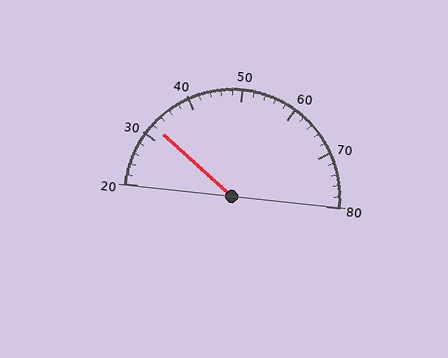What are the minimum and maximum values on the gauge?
The gauge ranges from 20 to 80.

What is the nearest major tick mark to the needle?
The nearest major tick mark is 30.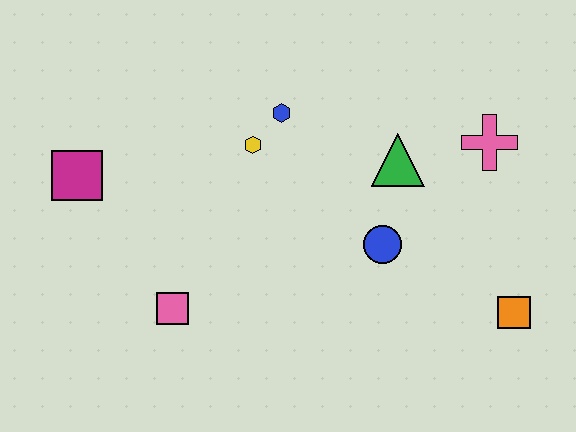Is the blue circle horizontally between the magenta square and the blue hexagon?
No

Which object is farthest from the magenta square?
The orange square is farthest from the magenta square.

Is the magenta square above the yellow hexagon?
No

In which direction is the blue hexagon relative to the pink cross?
The blue hexagon is to the left of the pink cross.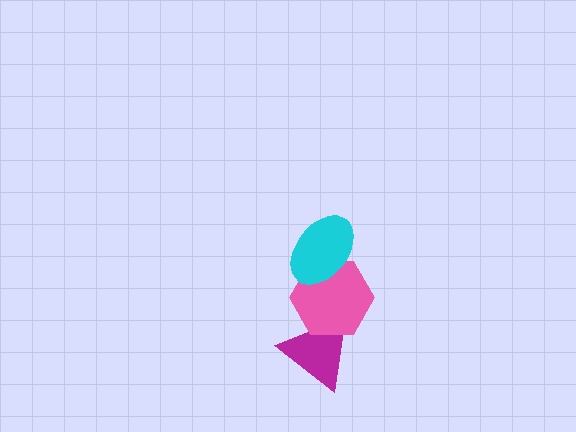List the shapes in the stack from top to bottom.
From top to bottom: the cyan ellipse, the pink hexagon, the magenta triangle.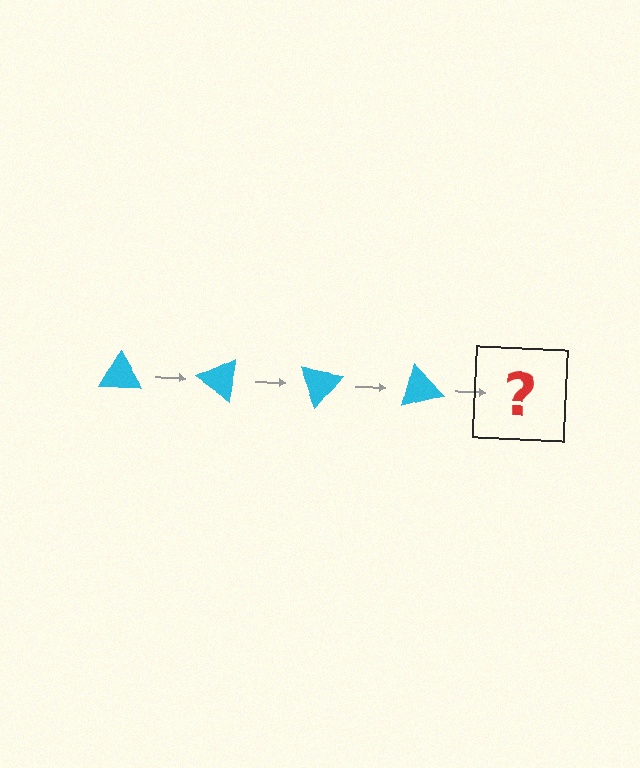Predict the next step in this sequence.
The next step is a cyan triangle rotated 140 degrees.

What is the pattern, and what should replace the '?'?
The pattern is that the triangle rotates 35 degrees each step. The '?' should be a cyan triangle rotated 140 degrees.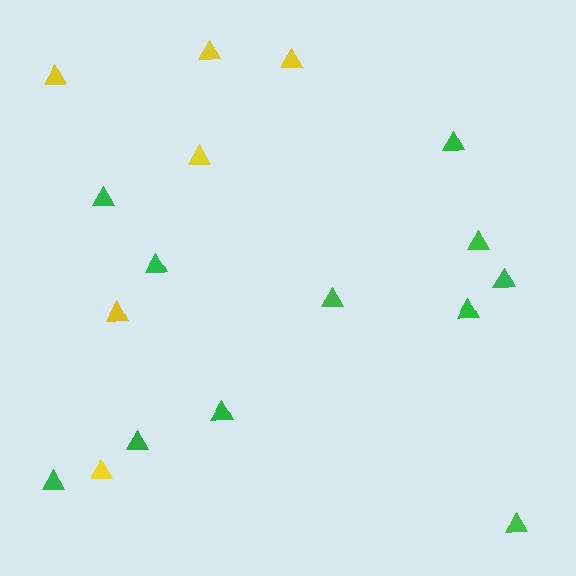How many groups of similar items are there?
There are 2 groups: one group of green triangles (11) and one group of yellow triangles (6).